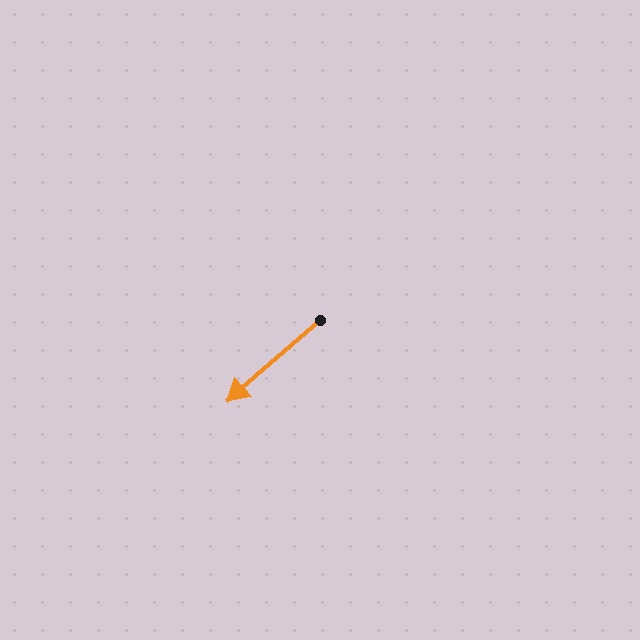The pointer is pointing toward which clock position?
Roughly 8 o'clock.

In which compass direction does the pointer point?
Southwest.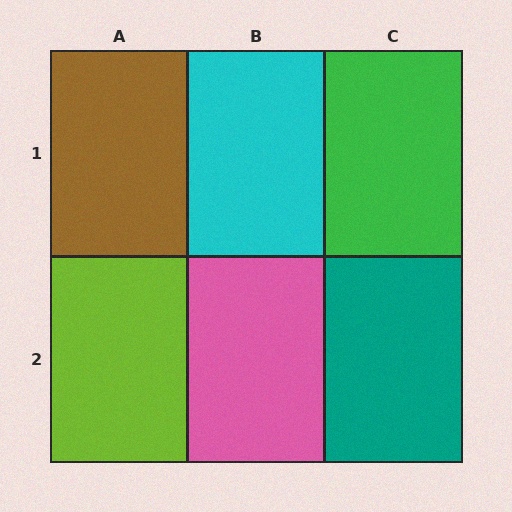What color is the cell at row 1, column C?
Green.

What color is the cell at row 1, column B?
Cyan.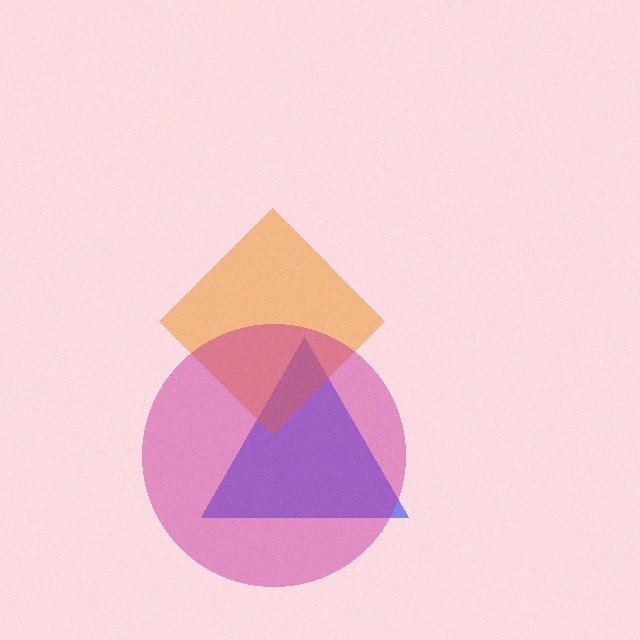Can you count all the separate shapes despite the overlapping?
Yes, there are 3 separate shapes.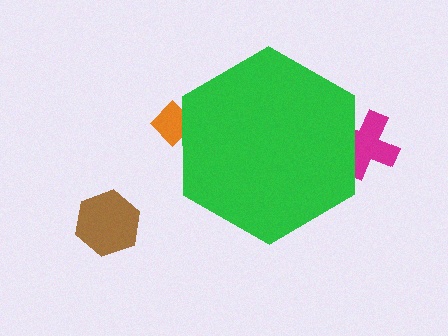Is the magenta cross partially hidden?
Yes, the magenta cross is partially hidden behind the green hexagon.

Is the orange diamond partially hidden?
Yes, the orange diamond is partially hidden behind the green hexagon.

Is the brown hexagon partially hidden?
No, the brown hexagon is fully visible.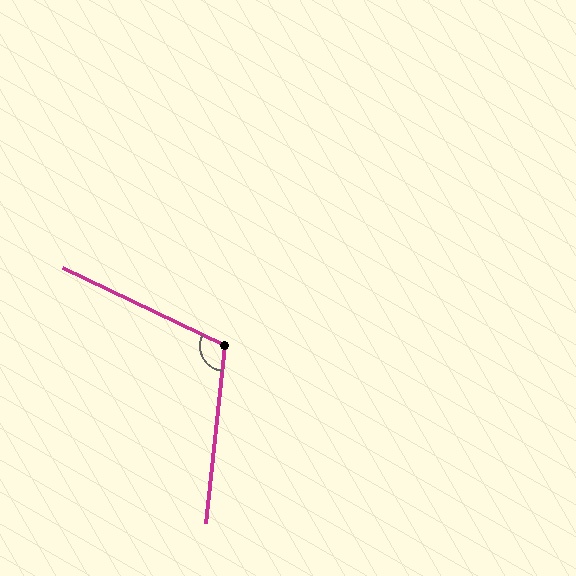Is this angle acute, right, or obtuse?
It is obtuse.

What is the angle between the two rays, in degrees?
Approximately 110 degrees.